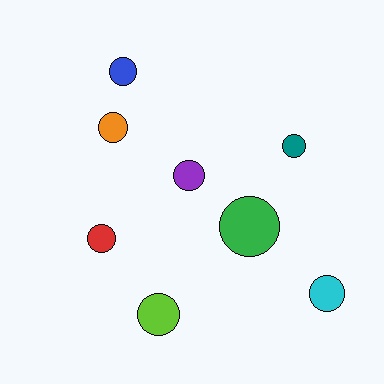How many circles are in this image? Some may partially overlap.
There are 8 circles.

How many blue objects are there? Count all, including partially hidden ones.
There is 1 blue object.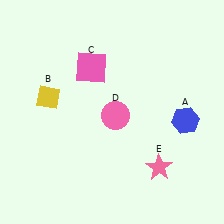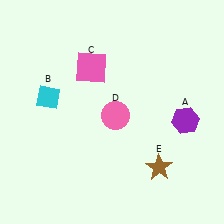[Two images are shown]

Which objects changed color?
A changed from blue to purple. B changed from yellow to cyan. E changed from pink to brown.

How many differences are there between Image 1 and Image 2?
There are 3 differences between the two images.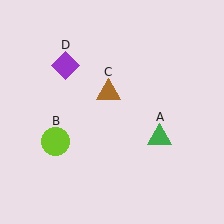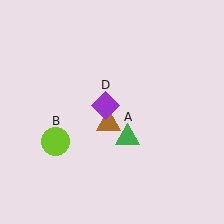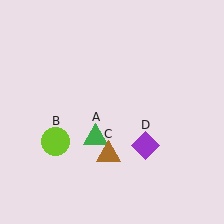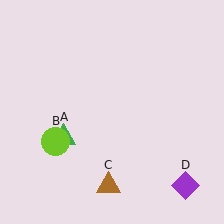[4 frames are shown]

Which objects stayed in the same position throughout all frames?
Lime circle (object B) remained stationary.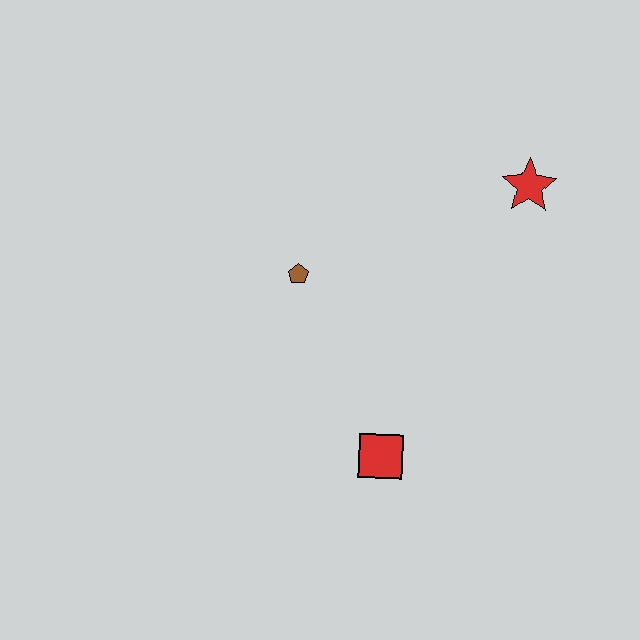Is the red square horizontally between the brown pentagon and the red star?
Yes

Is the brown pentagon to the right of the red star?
No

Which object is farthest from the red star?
The red square is farthest from the red star.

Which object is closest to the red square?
The brown pentagon is closest to the red square.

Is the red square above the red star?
No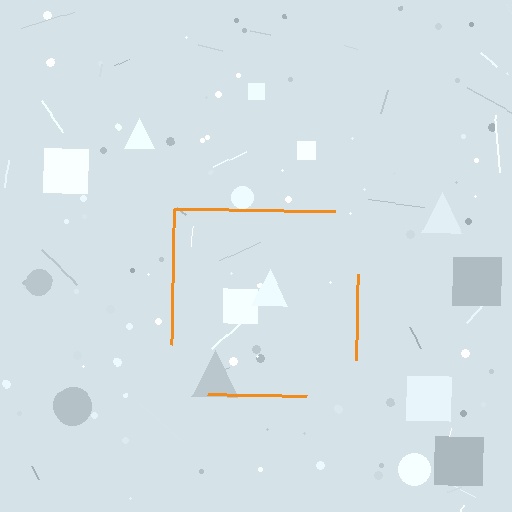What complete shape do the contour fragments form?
The contour fragments form a square.